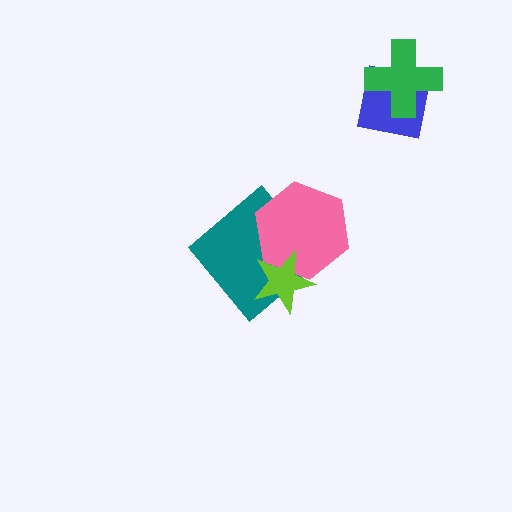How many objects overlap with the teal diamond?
2 objects overlap with the teal diamond.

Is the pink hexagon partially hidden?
Yes, it is partially covered by another shape.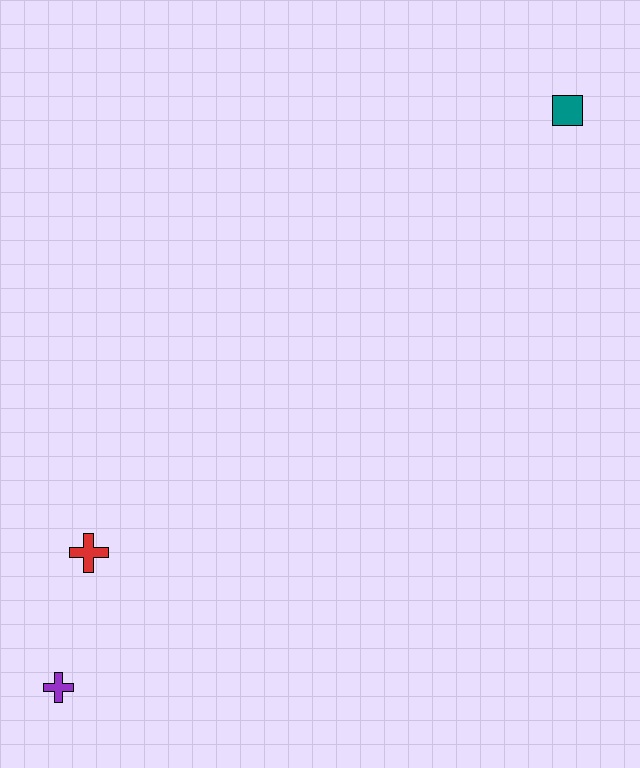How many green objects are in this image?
There are no green objects.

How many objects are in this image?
There are 3 objects.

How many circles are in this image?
There are no circles.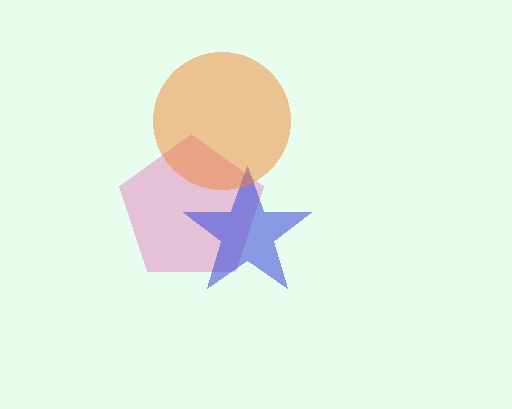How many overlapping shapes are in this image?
There are 3 overlapping shapes in the image.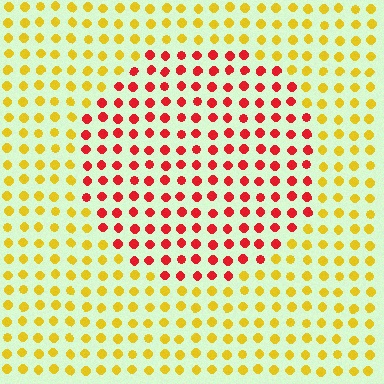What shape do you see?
I see a circle.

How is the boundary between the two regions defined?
The boundary is defined purely by a slight shift in hue (about 55 degrees). Spacing, size, and orientation are identical on both sides.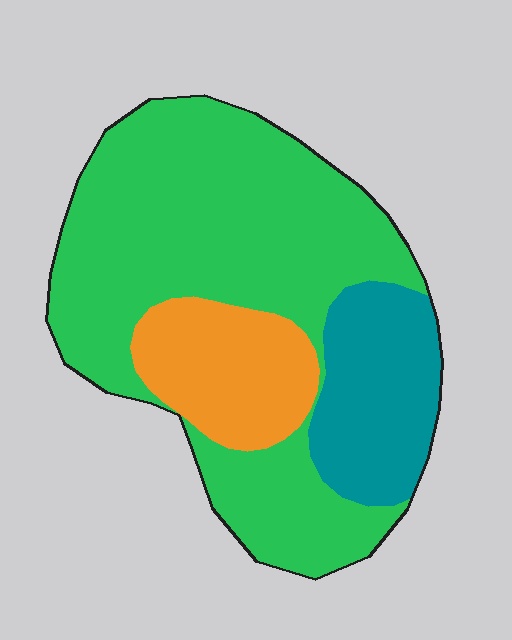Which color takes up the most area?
Green, at roughly 65%.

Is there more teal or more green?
Green.